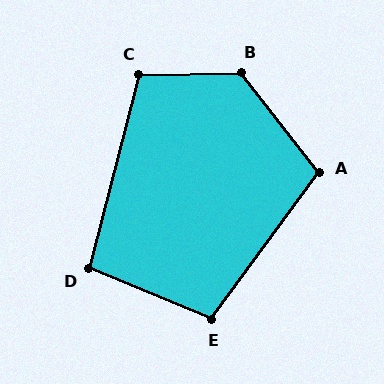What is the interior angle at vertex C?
Approximately 105 degrees (obtuse).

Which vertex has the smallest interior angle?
D, at approximately 98 degrees.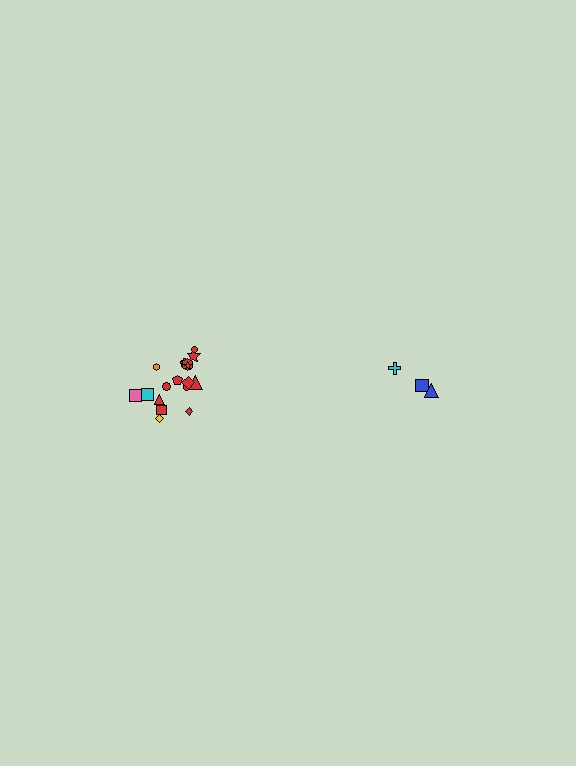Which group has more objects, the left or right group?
The left group.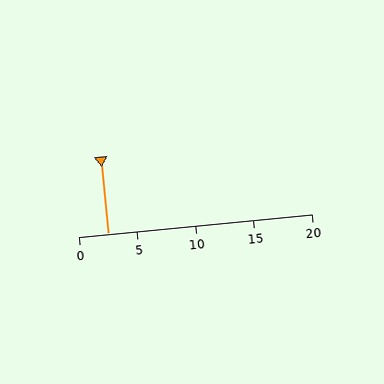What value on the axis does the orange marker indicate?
The marker indicates approximately 2.5.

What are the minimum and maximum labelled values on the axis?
The axis runs from 0 to 20.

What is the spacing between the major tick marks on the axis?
The major ticks are spaced 5 apart.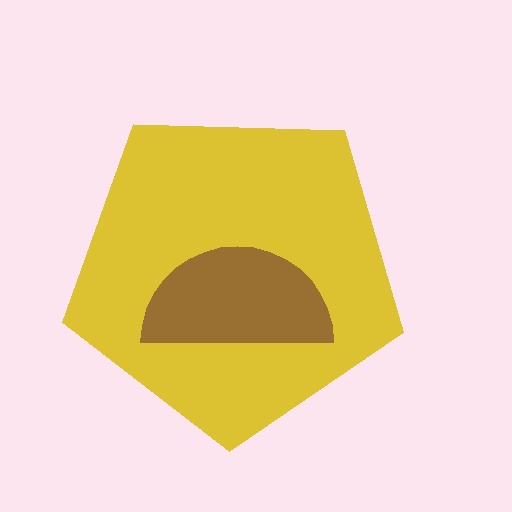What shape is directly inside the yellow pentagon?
The brown semicircle.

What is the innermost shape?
The brown semicircle.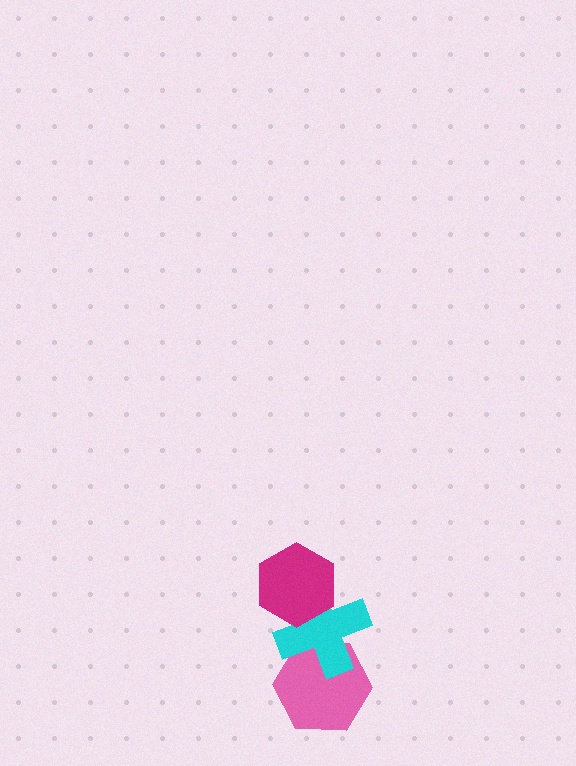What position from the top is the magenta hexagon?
The magenta hexagon is 1st from the top.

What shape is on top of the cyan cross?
The magenta hexagon is on top of the cyan cross.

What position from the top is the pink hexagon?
The pink hexagon is 3rd from the top.